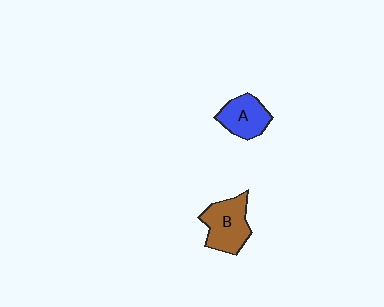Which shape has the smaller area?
Shape A (blue).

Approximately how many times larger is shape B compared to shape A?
Approximately 1.3 times.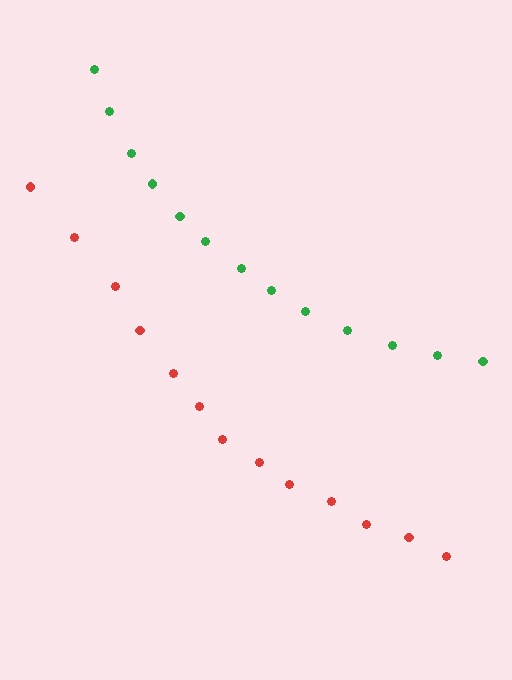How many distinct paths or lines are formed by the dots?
There are 2 distinct paths.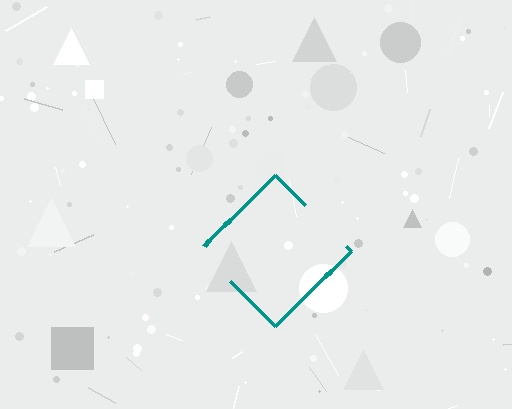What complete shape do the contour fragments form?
The contour fragments form a diamond.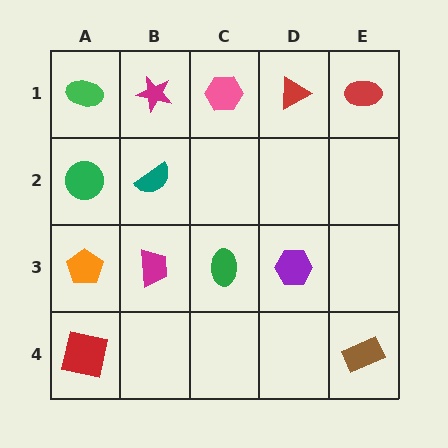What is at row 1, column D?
A red triangle.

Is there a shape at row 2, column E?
No, that cell is empty.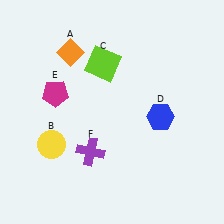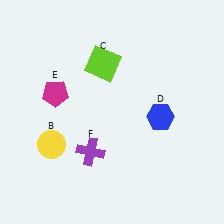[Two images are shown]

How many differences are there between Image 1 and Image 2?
There is 1 difference between the two images.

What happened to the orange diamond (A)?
The orange diamond (A) was removed in Image 2. It was in the top-left area of Image 1.